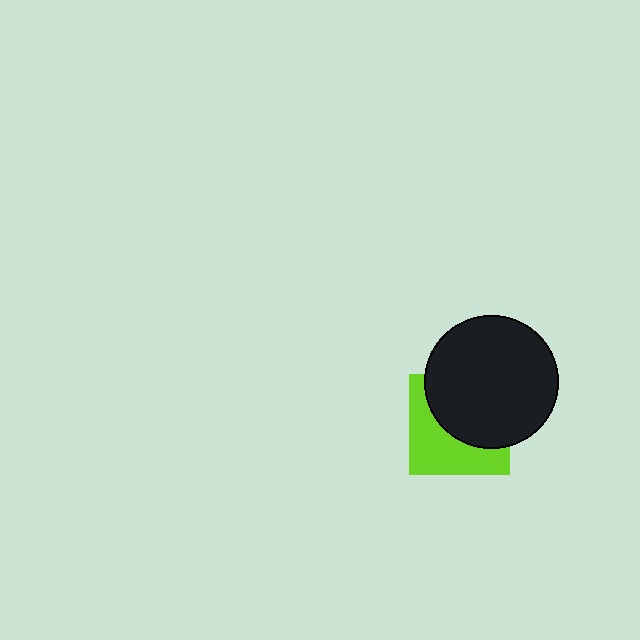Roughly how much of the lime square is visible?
About half of it is visible (roughly 46%).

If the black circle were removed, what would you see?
You would see the complete lime square.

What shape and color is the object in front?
The object in front is a black circle.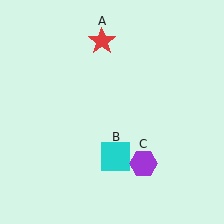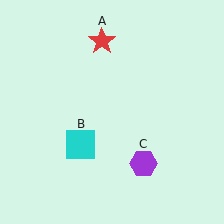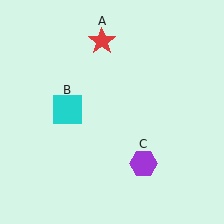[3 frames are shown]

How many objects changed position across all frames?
1 object changed position: cyan square (object B).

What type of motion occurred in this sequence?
The cyan square (object B) rotated clockwise around the center of the scene.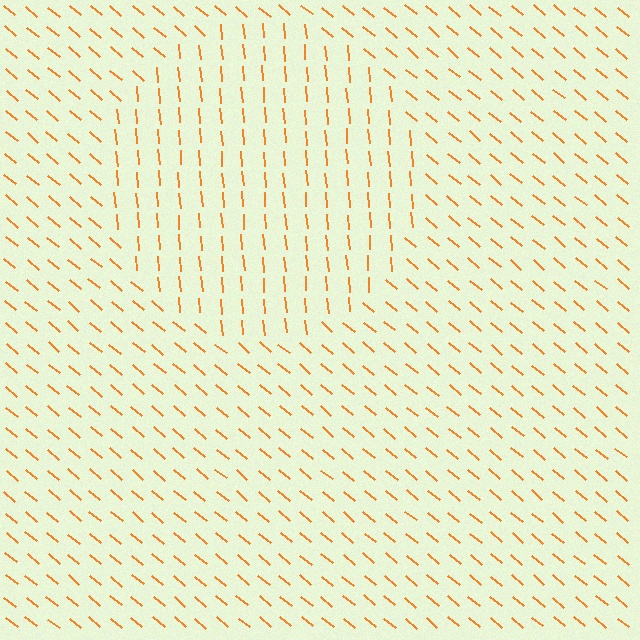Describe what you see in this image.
The image is filled with small orange line segments. A circle region in the image has lines oriented differently from the surrounding lines, creating a visible texture boundary.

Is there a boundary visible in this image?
Yes, there is a texture boundary formed by a change in line orientation.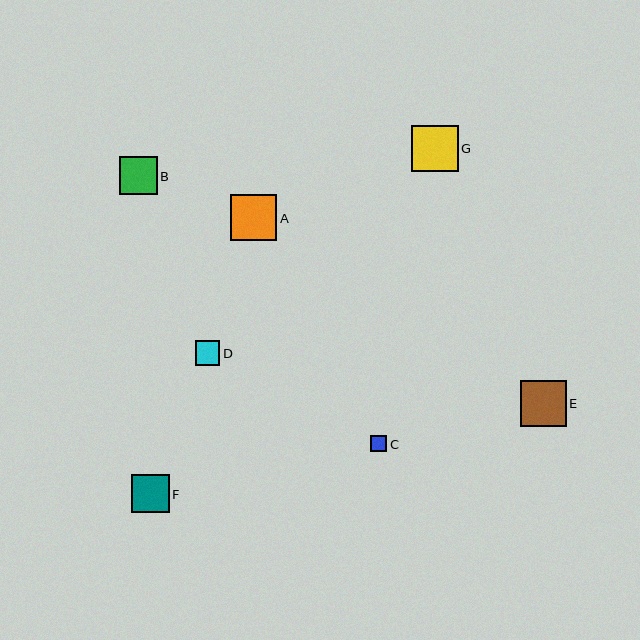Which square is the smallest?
Square C is the smallest with a size of approximately 16 pixels.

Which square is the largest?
Square A is the largest with a size of approximately 47 pixels.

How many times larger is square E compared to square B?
Square E is approximately 1.2 times the size of square B.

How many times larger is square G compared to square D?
Square G is approximately 1.9 times the size of square D.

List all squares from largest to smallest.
From largest to smallest: A, G, E, F, B, D, C.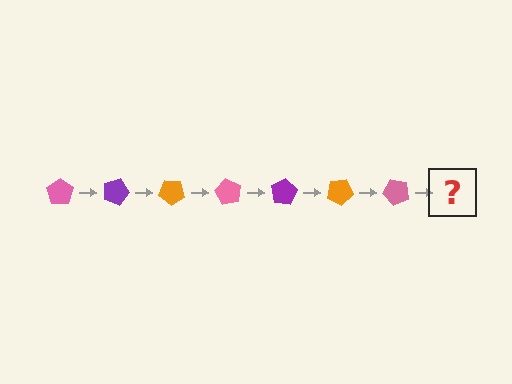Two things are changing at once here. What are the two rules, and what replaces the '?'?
The two rules are that it rotates 20 degrees each step and the color cycles through pink, purple, and orange. The '?' should be a purple pentagon, rotated 140 degrees from the start.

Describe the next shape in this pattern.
It should be a purple pentagon, rotated 140 degrees from the start.